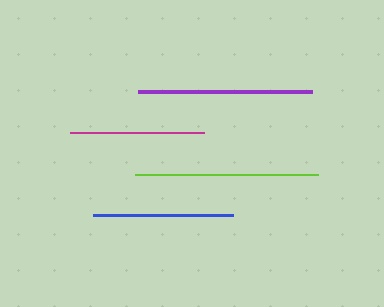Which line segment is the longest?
The lime line is the longest at approximately 183 pixels.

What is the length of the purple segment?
The purple segment is approximately 174 pixels long.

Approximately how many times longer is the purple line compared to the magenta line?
The purple line is approximately 1.3 times the length of the magenta line.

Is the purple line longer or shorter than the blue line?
The purple line is longer than the blue line.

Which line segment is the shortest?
The magenta line is the shortest at approximately 134 pixels.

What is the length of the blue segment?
The blue segment is approximately 140 pixels long.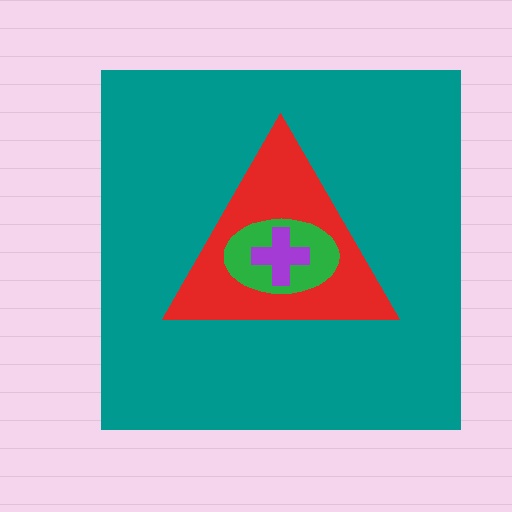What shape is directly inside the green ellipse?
The purple cross.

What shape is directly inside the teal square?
The red triangle.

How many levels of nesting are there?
4.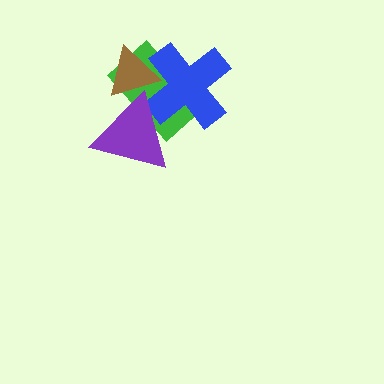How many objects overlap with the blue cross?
3 objects overlap with the blue cross.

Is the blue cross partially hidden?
Yes, it is partially covered by another shape.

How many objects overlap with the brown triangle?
3 objects overlap with the brown triangle.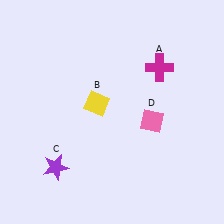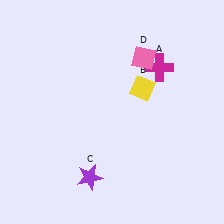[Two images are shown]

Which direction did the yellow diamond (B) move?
The yellow diamond (B) moved right.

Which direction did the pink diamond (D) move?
The pink diamond (D) moved up.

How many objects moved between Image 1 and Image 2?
3 objects moved between the two images.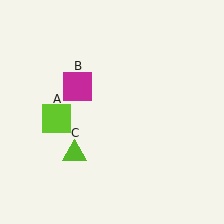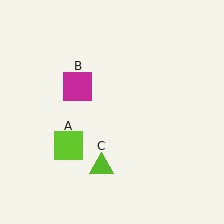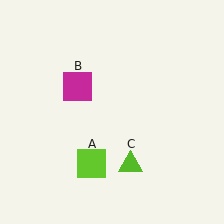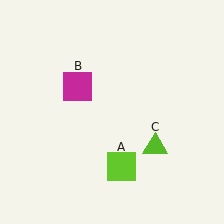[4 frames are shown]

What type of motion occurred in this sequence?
The lime square (object A), lime triangle (object C) rotated counterclockwise around the center of the scene.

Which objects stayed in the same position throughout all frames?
Magenta square (object B) remained stationary.